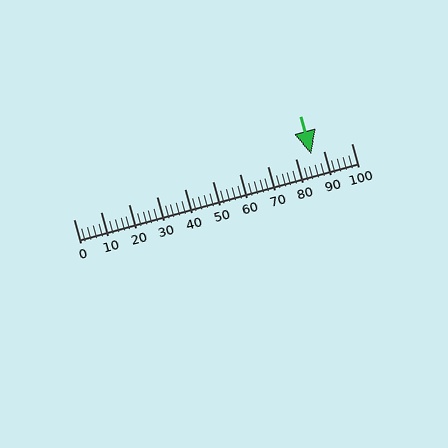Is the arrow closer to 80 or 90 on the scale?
The arrow is closer to 90.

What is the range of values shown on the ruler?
The ruler shows values from 0 to 100.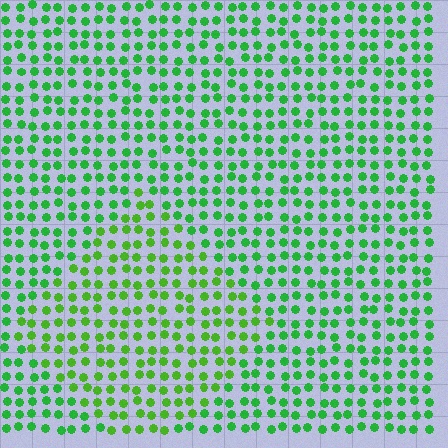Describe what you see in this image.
The image is filled with small green elements in a uniform arrangement. A diamond-shaped region is visible where the elements are tinted to a slightly different hue, forming a subtle color boundary.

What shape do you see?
I see a diamond.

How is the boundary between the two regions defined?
The boundary is defined purely by a slight shift in hue (about 23 degrees). Spacing, size, and orientation are identical on both sides.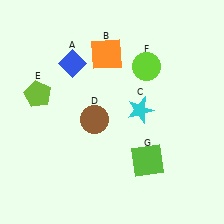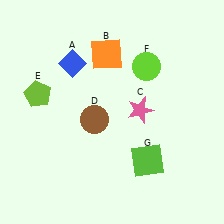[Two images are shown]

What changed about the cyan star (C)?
In Image 1, C is cyan. In Image 2, it changed to pink.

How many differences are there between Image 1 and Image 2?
There is 1 difference between the two images.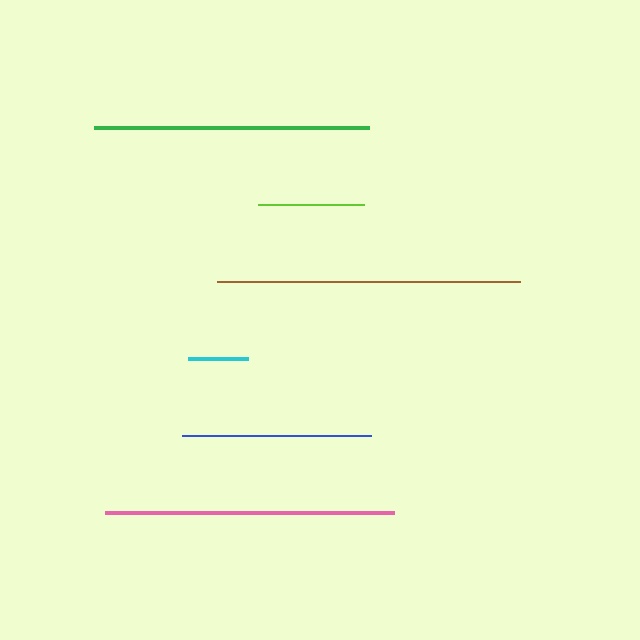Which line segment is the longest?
The brown line is the longest at approximately 303 pixels.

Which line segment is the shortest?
The cyan line is the shortest at approximately 61 pixels.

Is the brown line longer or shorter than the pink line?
The brown line is longer than the pink line.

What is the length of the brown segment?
The brown segment is approximately 303 pixels long.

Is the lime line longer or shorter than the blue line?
The blue line is longer than the lime line.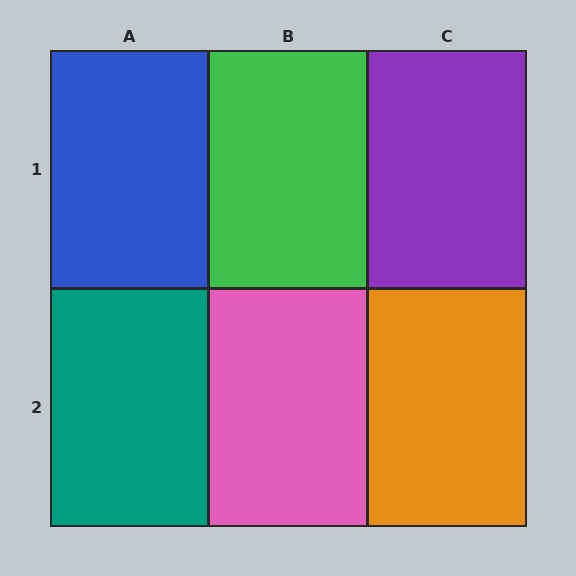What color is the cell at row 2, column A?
Teal.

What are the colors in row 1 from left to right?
Blue, green, purple.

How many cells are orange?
1 cell is orange.